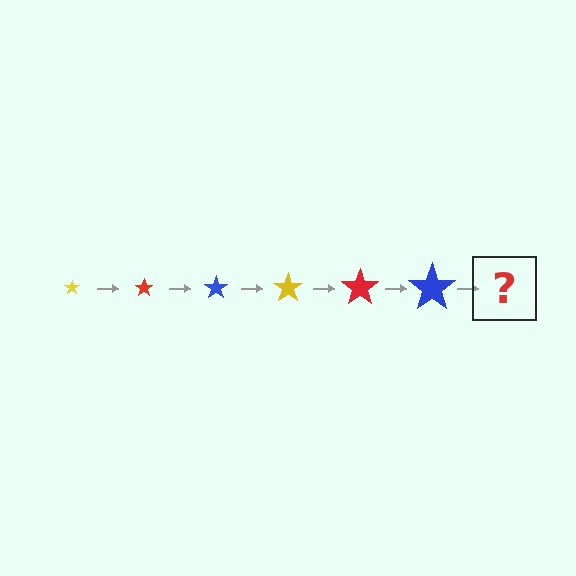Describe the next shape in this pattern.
It should be a yellow star, larger than the previous one.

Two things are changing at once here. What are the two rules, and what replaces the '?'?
The two rules are that the star grows larger each step and the color cycles through yellow, red, and blue. The '?' should be a yellow star, larger than the previous one.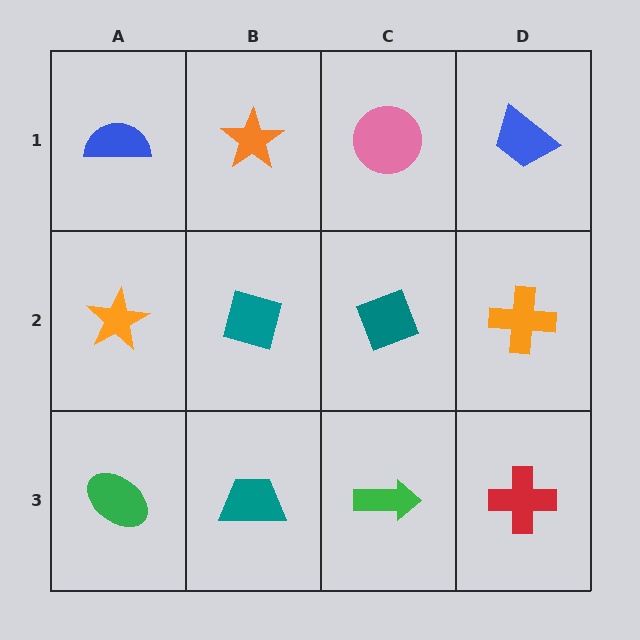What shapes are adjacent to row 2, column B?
An orange star (row 1, column B), a teal trapezoid (row 3, column B), an orange star (row 2, column A), a teal diamond (row 2, column C).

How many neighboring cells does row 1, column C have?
3.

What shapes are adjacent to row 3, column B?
A teal diamond (row 2, column B), a green ellipse (row 3, column A), a green arrow (row 3, column C).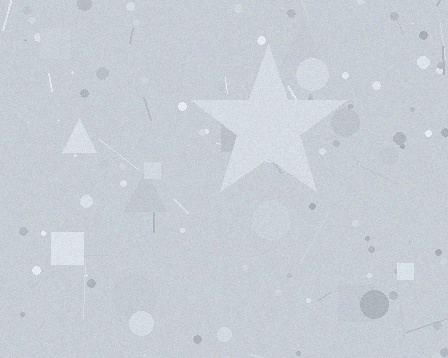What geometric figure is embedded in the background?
A star is embedded in the background.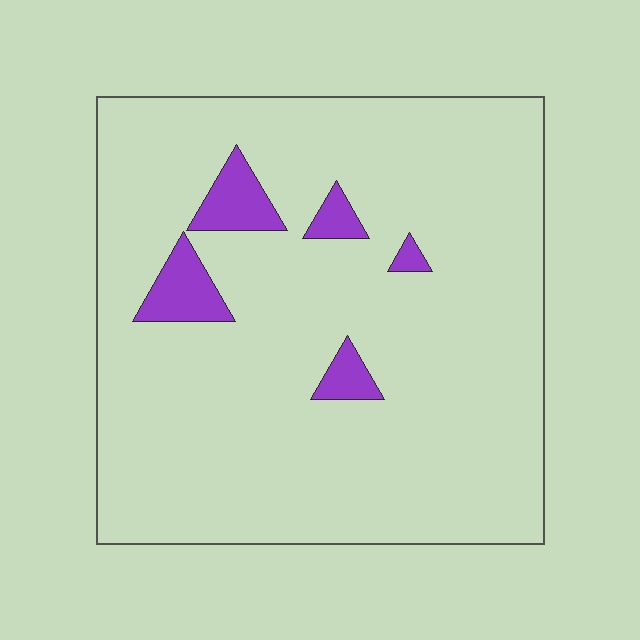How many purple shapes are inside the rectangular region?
5.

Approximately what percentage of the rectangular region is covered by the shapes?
Approximately 5%.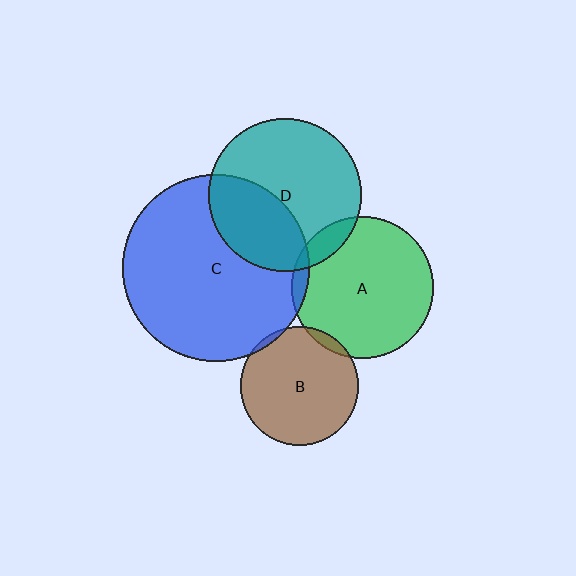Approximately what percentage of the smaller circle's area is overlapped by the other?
Approximately 5%.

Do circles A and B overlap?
Yes.